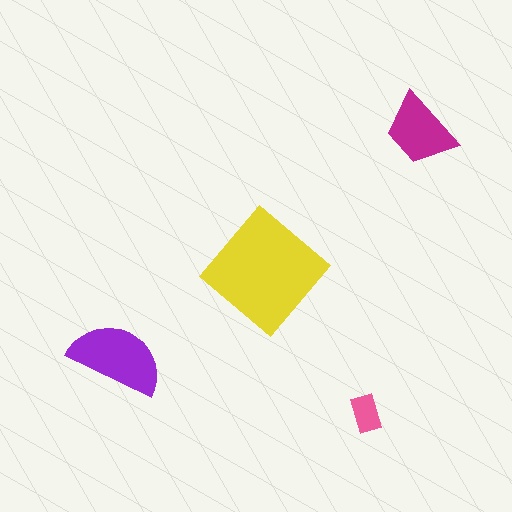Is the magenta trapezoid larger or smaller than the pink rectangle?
Larger.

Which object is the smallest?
The pink rectangle.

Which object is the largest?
The yellow diamond.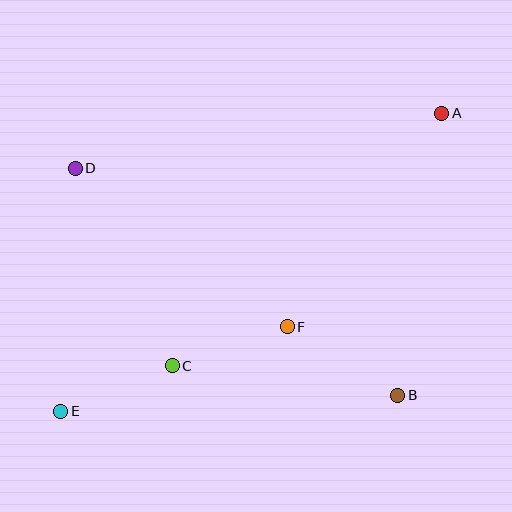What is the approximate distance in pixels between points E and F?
The distance between E and F is approximately 242 pixels.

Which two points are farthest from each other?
Points A and E are farthest from each other.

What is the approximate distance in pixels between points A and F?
The distance between A and F is approximately 264 pixels.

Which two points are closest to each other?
Points C and E are closest to each other.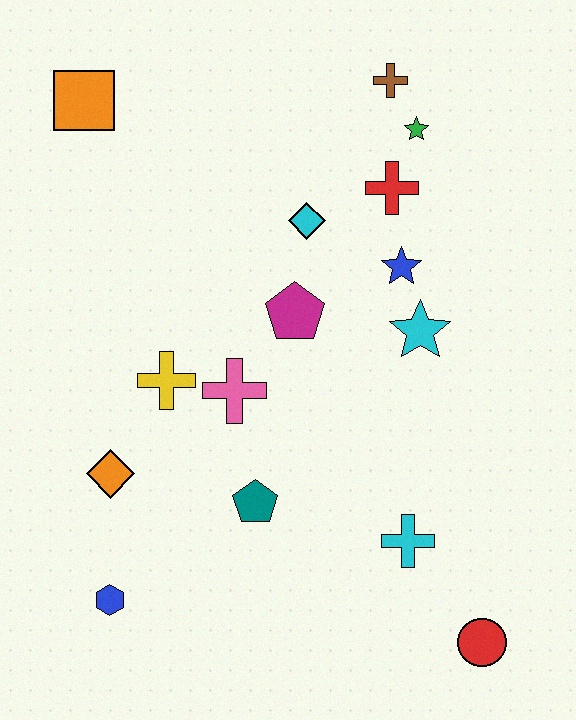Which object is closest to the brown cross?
The green star is closest to the brown cross.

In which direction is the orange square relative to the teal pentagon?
The orange square is above the teal pentagon.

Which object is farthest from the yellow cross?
The red circle is farthest from the yellow cross.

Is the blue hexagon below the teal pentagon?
Yes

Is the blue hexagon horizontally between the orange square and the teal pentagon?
Yes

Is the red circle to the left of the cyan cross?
No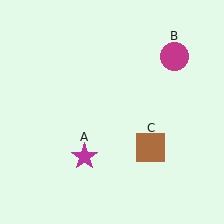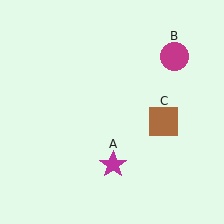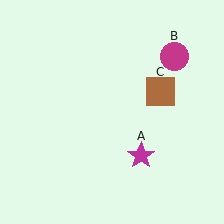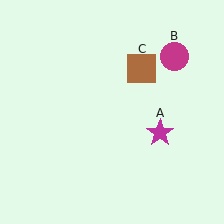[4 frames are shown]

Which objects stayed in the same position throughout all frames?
Magenta circle (object B) remained stationary.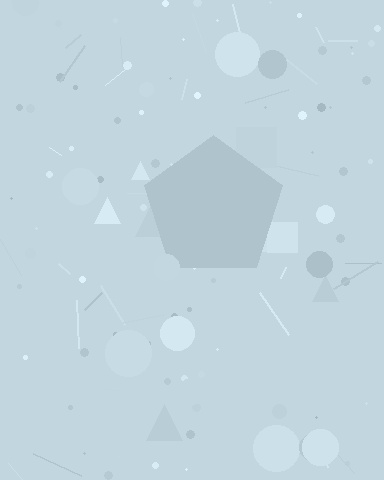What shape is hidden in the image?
A pentagon is hidden in the image.